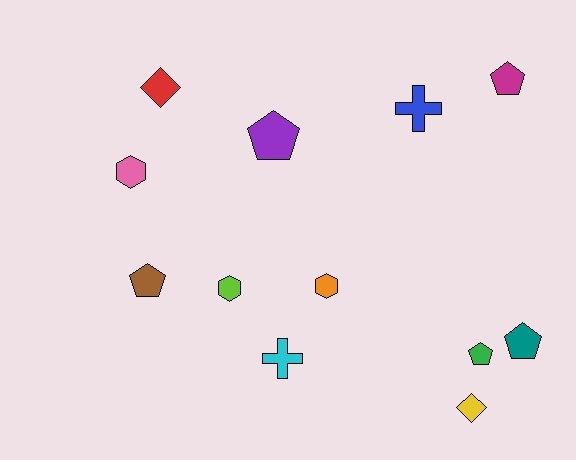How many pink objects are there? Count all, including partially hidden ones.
There is 1 pink object.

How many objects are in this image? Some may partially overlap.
There are 12 objects.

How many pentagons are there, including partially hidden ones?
There are 5 pentagons.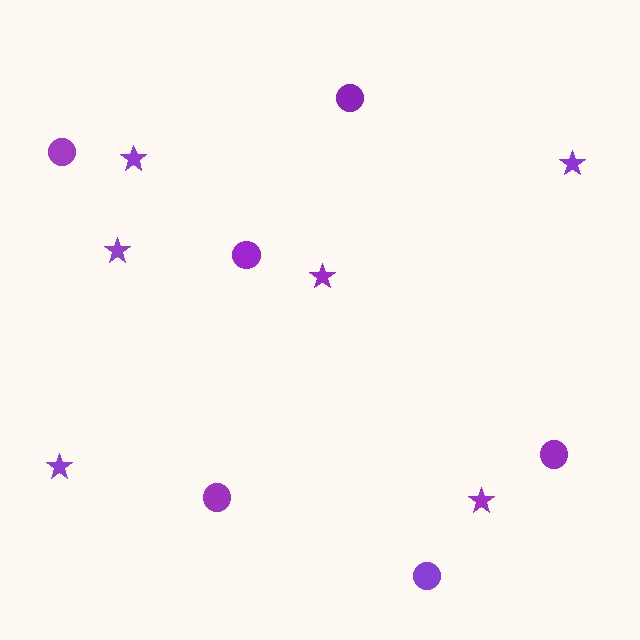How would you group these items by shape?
There are 2 groups: one group of circles (6) and one group of stars (6).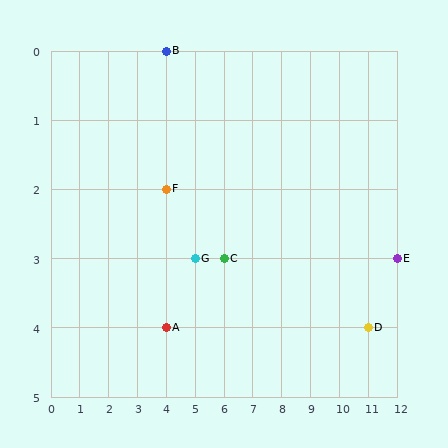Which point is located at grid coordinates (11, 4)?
Point D is at (11, 4).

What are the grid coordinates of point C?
Point C is at grid coordinates (6, 3).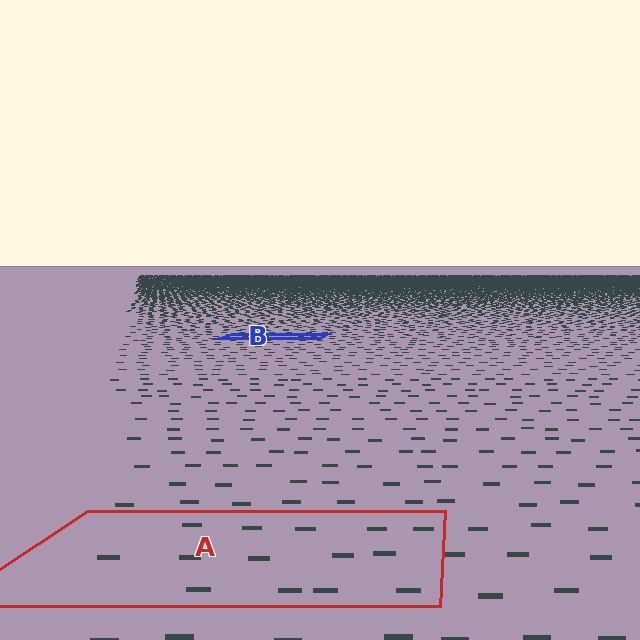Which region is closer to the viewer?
Region A is closer. The texture elements there are larger and more spread out.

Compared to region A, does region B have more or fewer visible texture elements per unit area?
Region B has more texture elements per unit area — they are packed more densely because it is farther away.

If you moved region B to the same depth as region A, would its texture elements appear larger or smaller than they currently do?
They would appear larger. At a closer depth, the same texture elements are projected at a bigger on-screen size.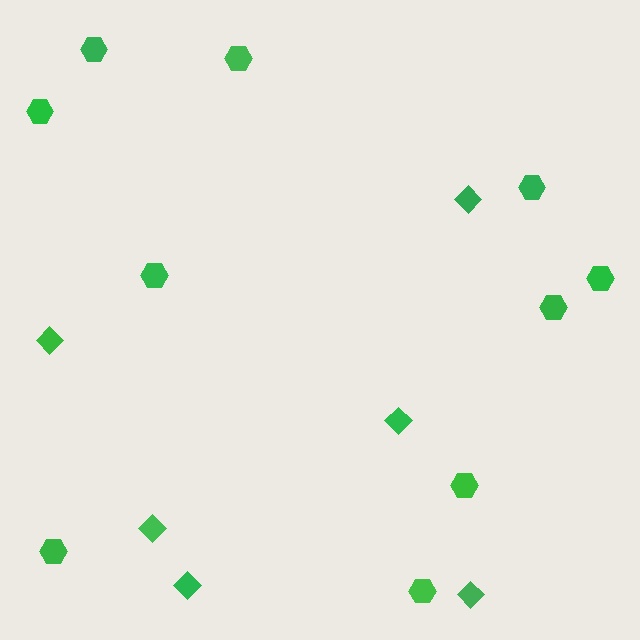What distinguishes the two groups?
There are 2 groups: one group of hexagons (10) and one group of diamonds (6).